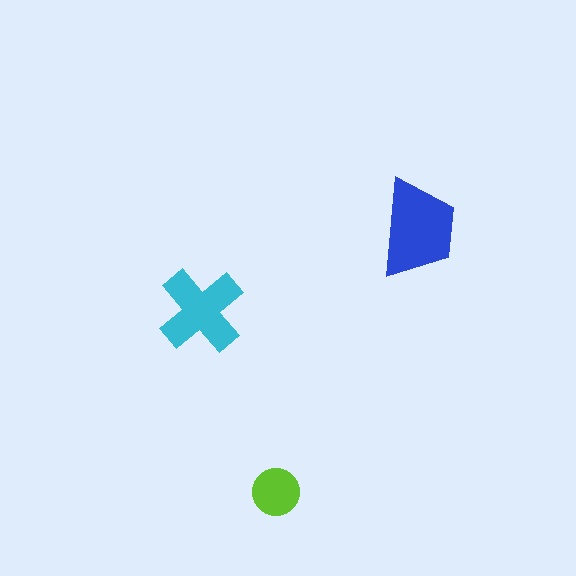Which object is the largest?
The blue trapezoid.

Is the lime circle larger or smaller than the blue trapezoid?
Smaller.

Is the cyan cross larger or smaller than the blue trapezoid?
Smaller.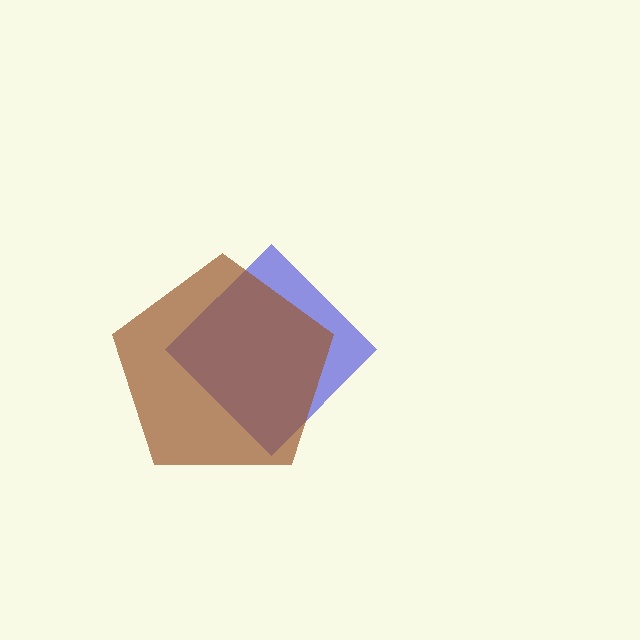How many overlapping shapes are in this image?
There are 2 overlapping shapes in the image.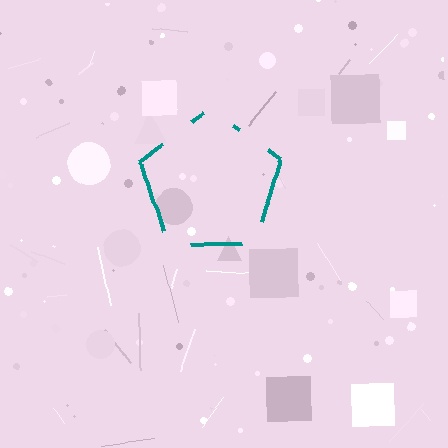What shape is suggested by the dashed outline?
The dashed outline suggests a pentagon.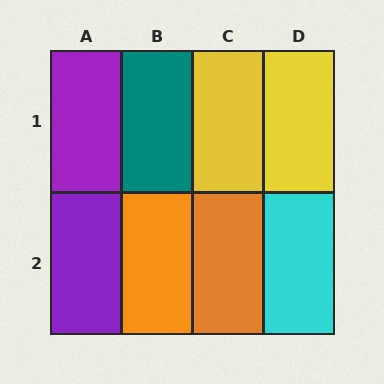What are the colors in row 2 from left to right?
Purple, orange, orange, cyan.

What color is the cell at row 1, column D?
Yellow.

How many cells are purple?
2 cells are purple.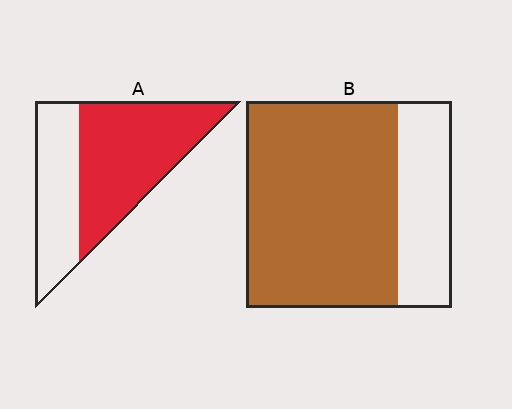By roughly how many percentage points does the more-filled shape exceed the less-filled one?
By roughly 10 percentage points (B over A).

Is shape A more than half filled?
Yes.